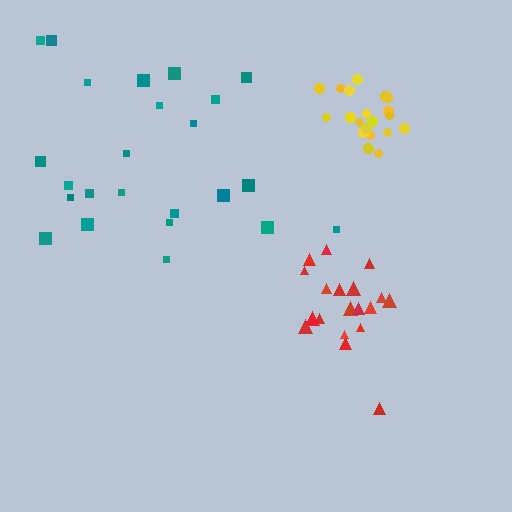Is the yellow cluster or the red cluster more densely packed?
Yellow.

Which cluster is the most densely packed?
Yellow.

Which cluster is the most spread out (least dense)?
Teal.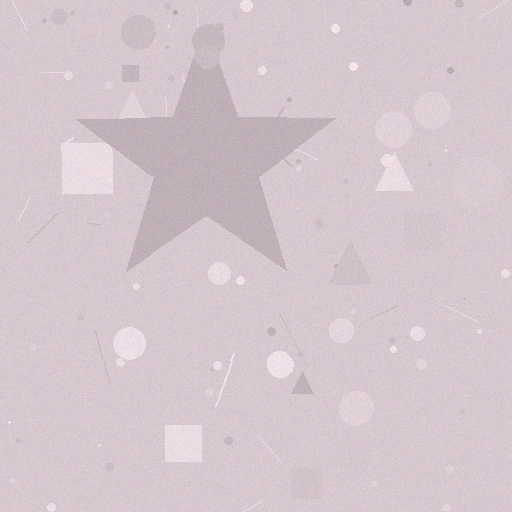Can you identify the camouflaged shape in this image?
The camouflaged shape is a star.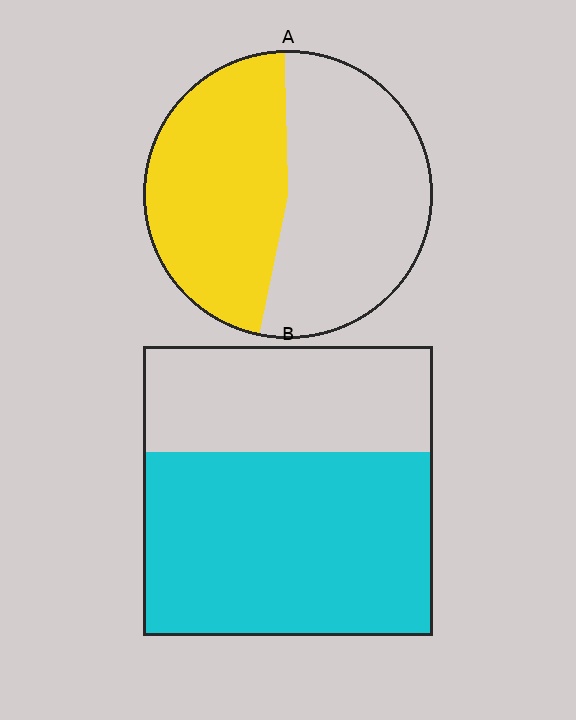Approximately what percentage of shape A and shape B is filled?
A is approximately 45% and B is approximately 65%.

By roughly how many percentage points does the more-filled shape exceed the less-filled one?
By roughly 15 percentage points (B over A).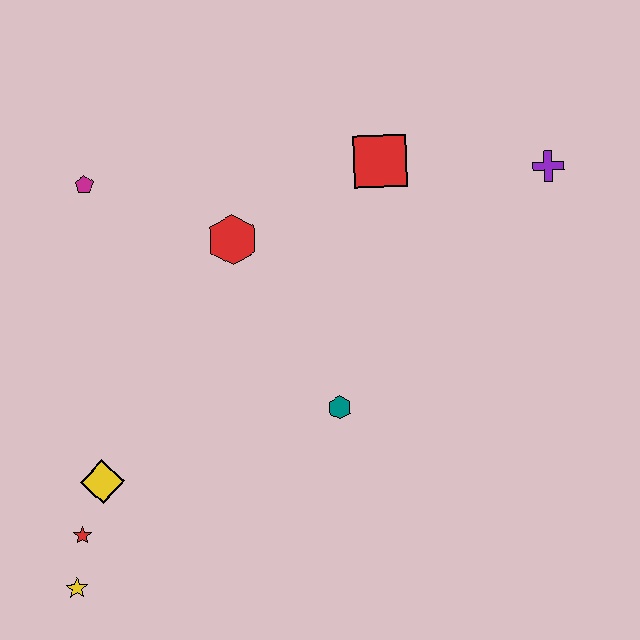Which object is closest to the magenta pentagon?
The red hexagon is closest to the magenta pentagon.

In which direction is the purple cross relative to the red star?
The purple cross is to the right of the red star.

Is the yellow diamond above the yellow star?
Yes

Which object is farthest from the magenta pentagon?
The purple cross is farthest from the magenta pentagon.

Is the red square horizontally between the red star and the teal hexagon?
No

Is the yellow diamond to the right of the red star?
Yes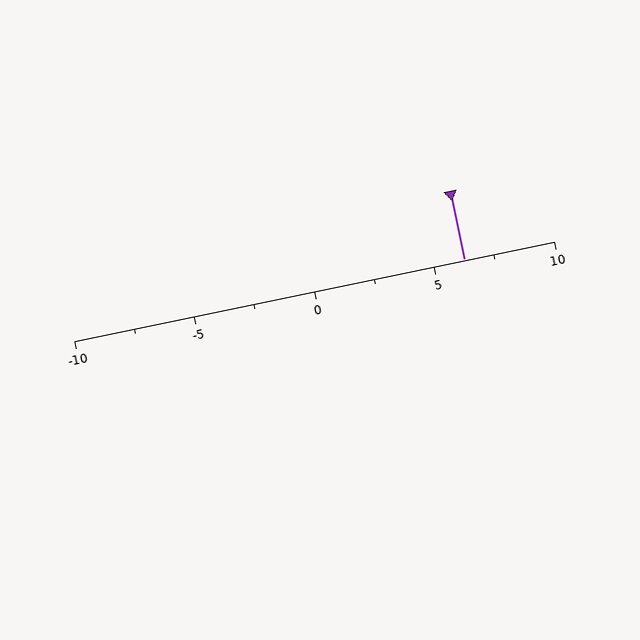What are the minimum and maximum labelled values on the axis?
The axis runs from -10 to 10.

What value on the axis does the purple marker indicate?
The marker indicates approximately 6.2.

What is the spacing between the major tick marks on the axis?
The major ticks are spaced 5 apart.